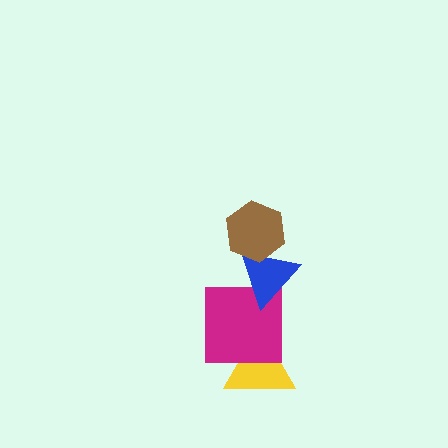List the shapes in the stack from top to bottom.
From top to bottom: the brown hexagon, the blue triangle, the magenta square, the yellow triangle.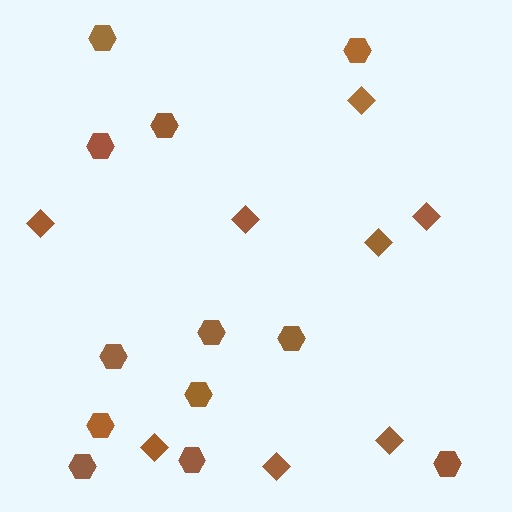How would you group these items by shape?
There are 2 groups: one group of hexagons (12) and one group of diamonds (8).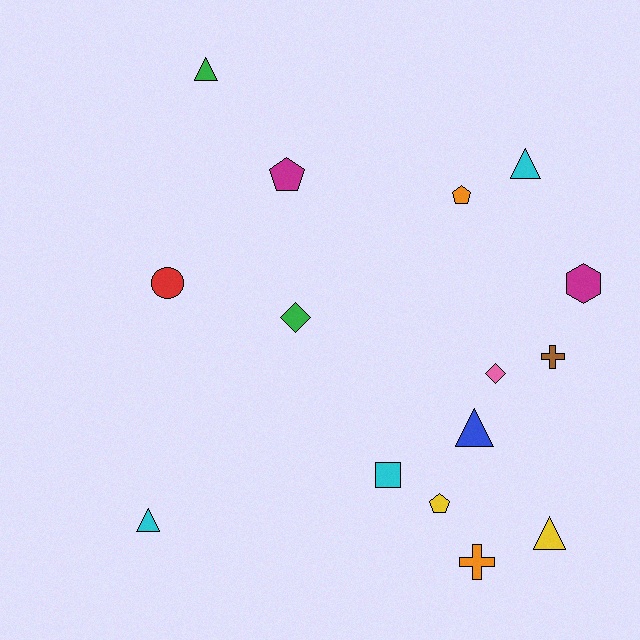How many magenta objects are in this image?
There are 2 magenta objects.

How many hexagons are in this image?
There is 1 hexagon.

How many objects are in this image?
There are 15 objects.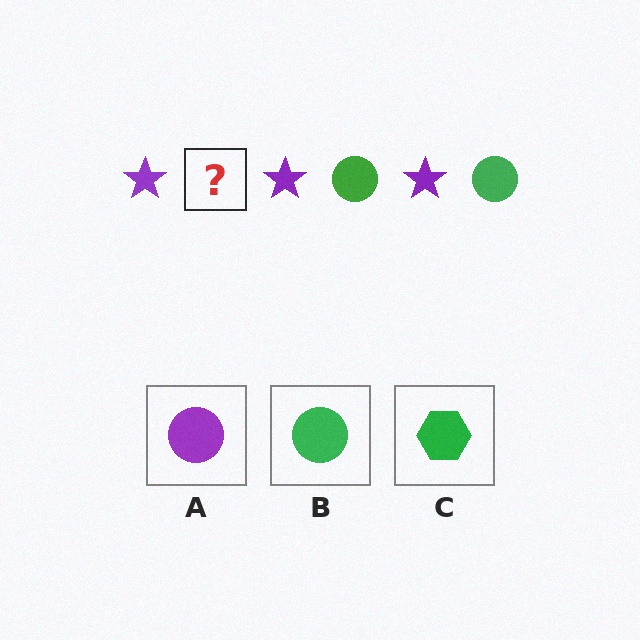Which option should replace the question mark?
Option B.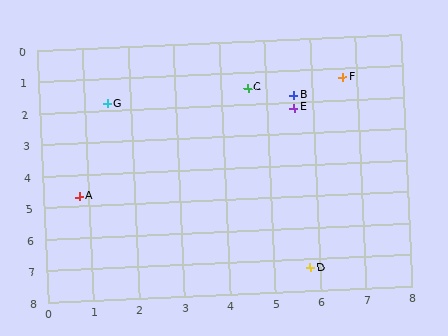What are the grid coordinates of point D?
Point D is at approximately (5.8, 7.3).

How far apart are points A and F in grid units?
Points A and F are about 6.8 grid units apart.